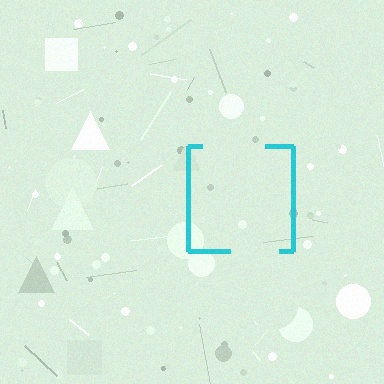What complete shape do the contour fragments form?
The contour fragments form a square.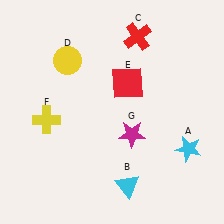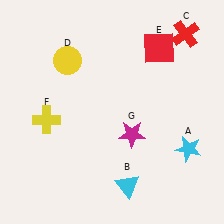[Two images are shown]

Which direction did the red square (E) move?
The red square (E) moved up.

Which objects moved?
The objects that moved are: the red cross (C), the red square (E).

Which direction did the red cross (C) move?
The red cross (C) moved right.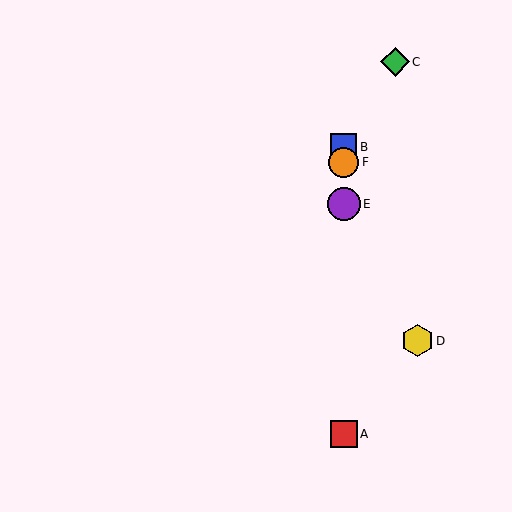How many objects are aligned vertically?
4 objects (A, B, E, F) are aligned vertically.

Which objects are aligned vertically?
Objects A, B, E, F are aligned vertically.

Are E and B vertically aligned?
Yes, both are at x≈344.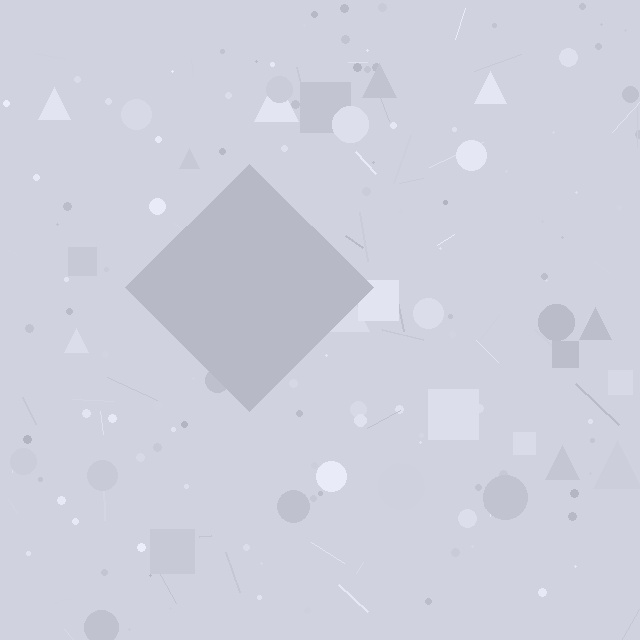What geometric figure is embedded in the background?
A diamond is embedded in the background.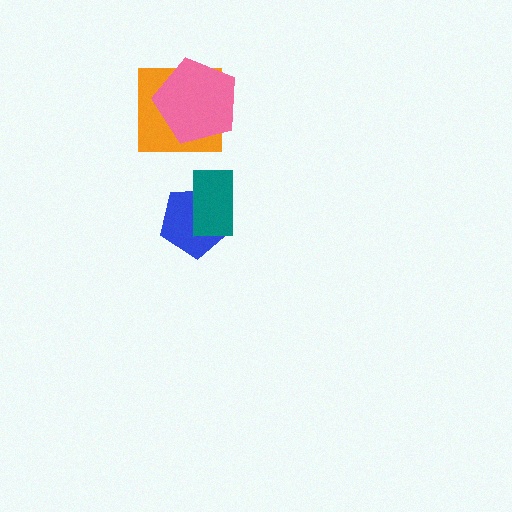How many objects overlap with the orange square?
1 object overlaps with the orange square.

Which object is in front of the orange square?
The pink pentagon is in front of the orange square.